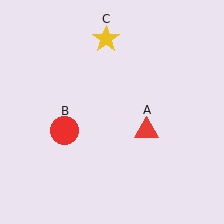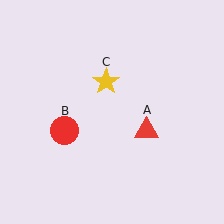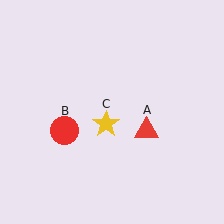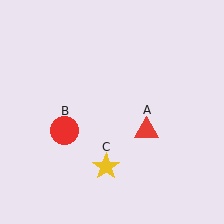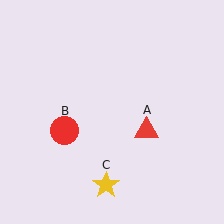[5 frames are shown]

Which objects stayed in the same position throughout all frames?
Red triangle (object A) and red circle (object B) remained stationary.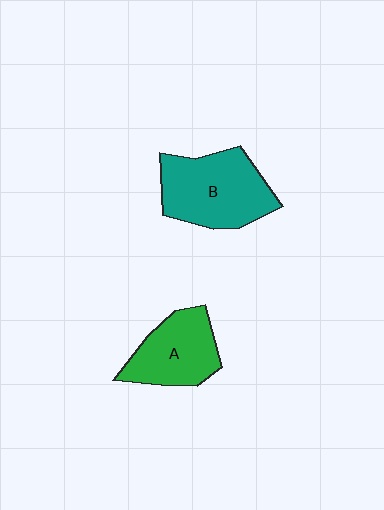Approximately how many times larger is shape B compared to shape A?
Approximately 1.3 times.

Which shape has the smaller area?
Shape A (green).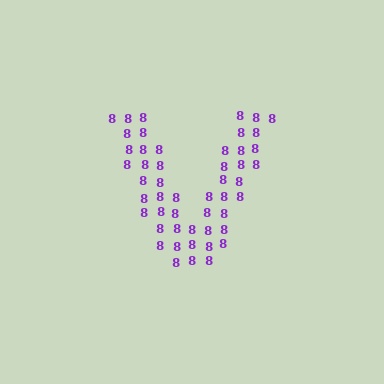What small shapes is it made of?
It is made of small digit 8's.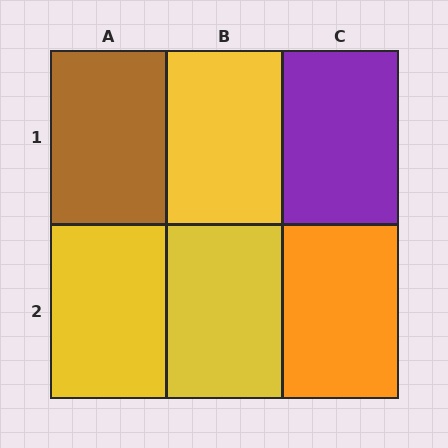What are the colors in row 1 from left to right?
Brown, yellow, purple.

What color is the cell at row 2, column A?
Yellow.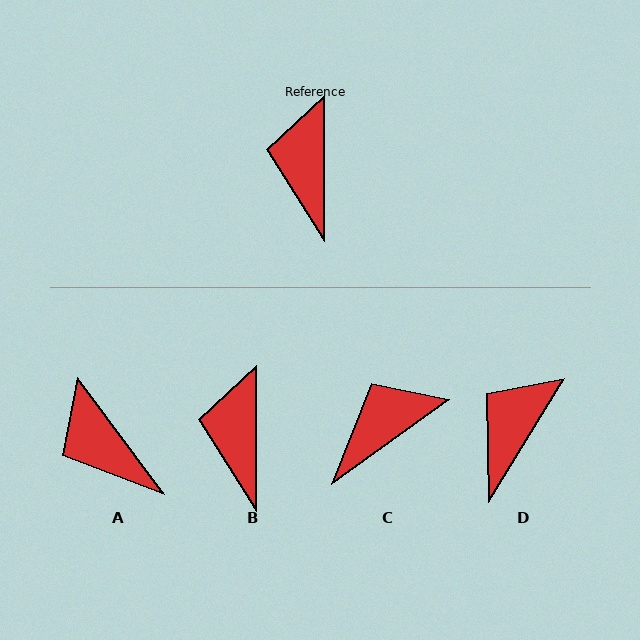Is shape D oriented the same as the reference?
No, it is off by about 32 degrees.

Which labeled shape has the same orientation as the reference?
B.